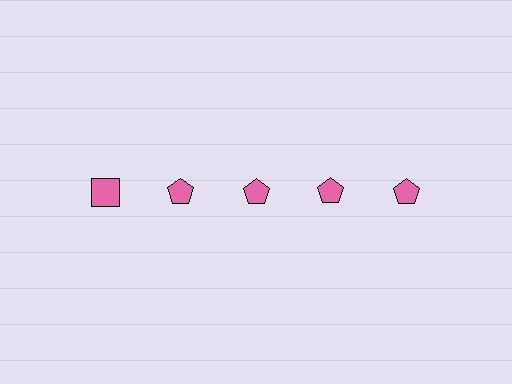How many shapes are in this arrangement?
There are 5 shapes arranged in a grid pattern.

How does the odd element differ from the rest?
It has a different shape: square instead of pentagon.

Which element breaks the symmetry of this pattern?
The pink square in the top row, leftmost column breaks the symmetry. All other shapes are pink pentagons.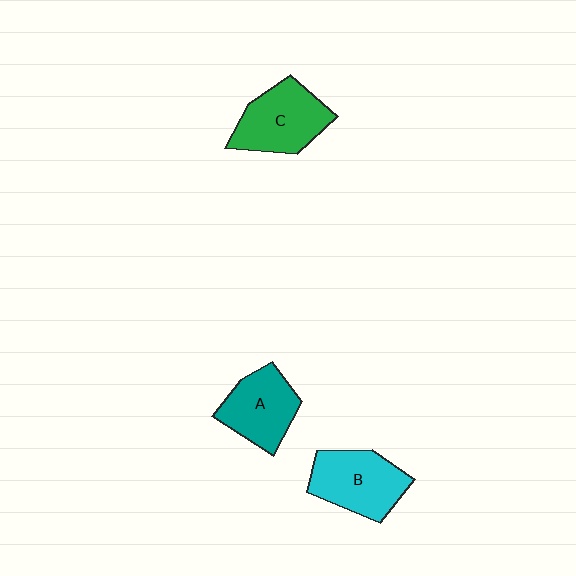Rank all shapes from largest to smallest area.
From largest to smallest: C (green), B (cyan), A (teal).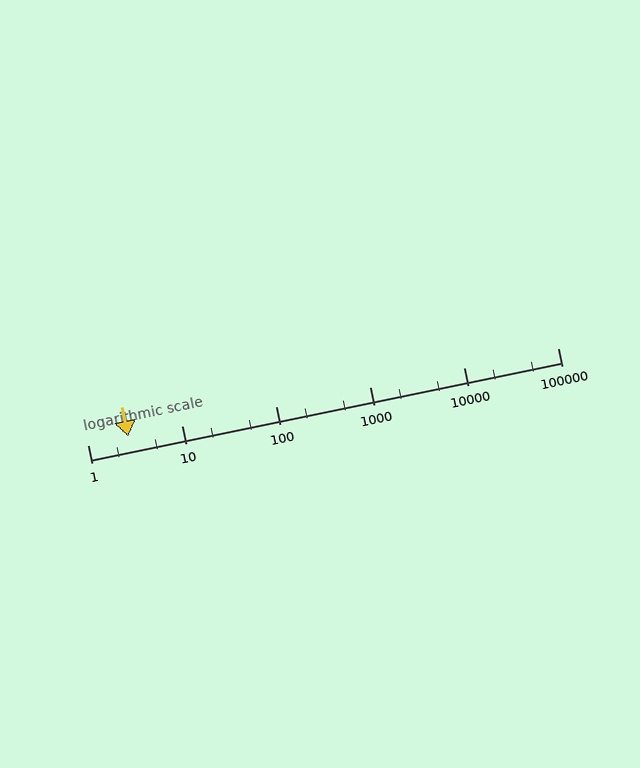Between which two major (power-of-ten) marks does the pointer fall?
The pointer is between 1 and 10.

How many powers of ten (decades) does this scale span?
The scale spans 5 decades, from 1 to 100000.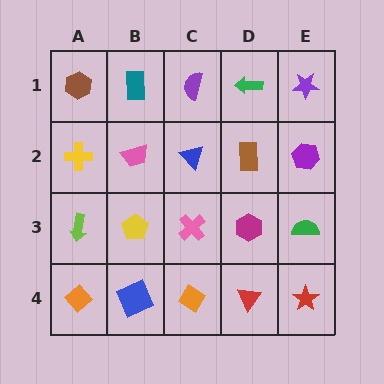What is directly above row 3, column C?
A blue triangle.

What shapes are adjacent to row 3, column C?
A blue triangle (row 2, column C), an orange diamond (row 4, column C), a yellow pentagon (row 3, column B), a magenta hexagon (row 3, column D).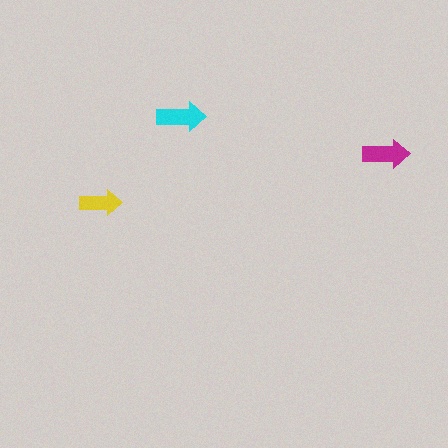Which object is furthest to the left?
The yellow arrow is leftmost.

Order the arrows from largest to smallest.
the cyan one, the magenta one, the yellow one.